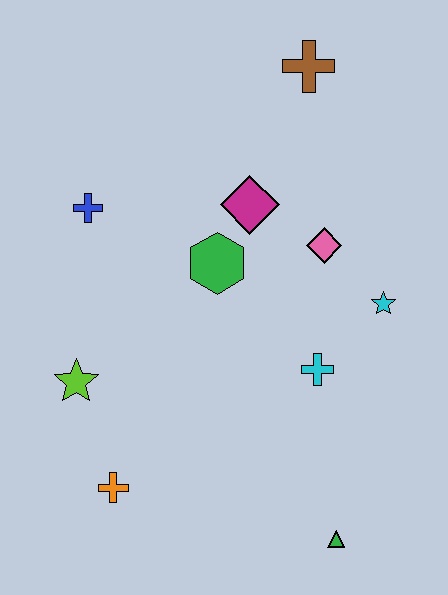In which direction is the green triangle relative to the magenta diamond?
The green triangle is below the magenta diamond.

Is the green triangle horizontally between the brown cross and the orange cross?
No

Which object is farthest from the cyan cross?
The brown cross is farthest from the cyan cross.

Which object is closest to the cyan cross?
The cyan star is closest to the cyan cross.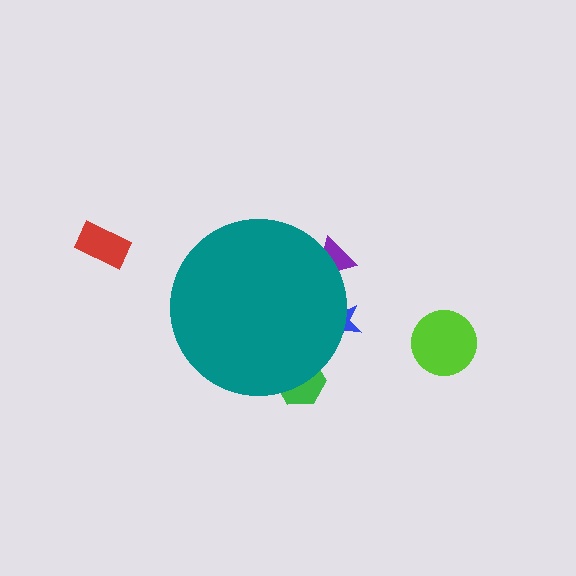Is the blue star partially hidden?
Yes, the blue star is partially hidden behind the teal circle.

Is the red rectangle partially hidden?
No, the red rectangle is fully visible.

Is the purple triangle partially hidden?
Yes, the purple triangle is partially hidden behind the teal circle.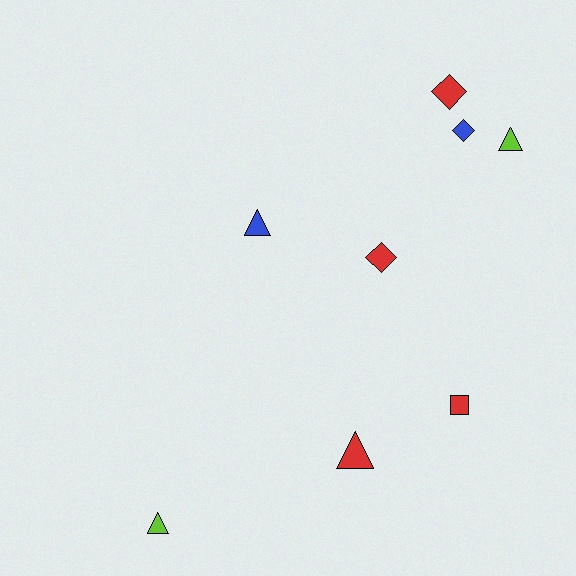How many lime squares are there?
There are no lime squares.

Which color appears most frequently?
Red, with 4 objects.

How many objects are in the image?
There are 8 objects.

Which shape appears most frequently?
Triangle, with 4 objects.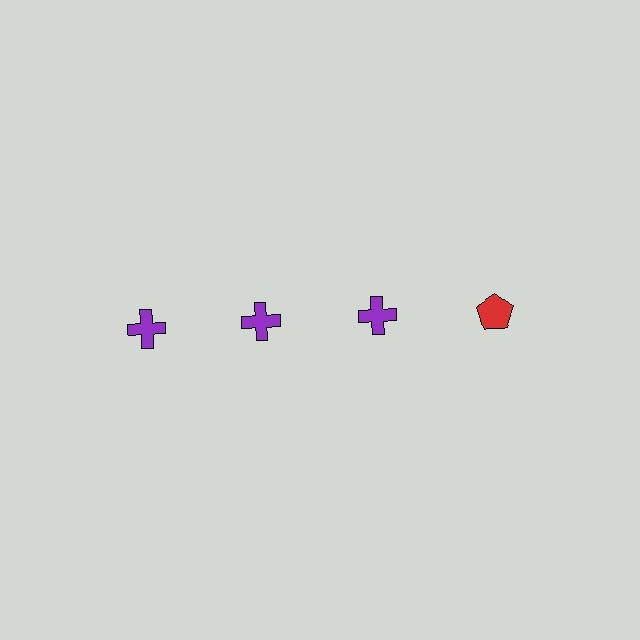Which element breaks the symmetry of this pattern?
The red pentagon in the top row, second from right column breaks the symmetry. All other shapes are purple crosses.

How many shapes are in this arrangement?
There are 4 shapes arranged in a grid pattern.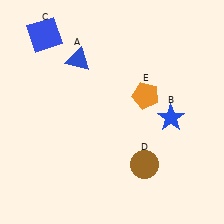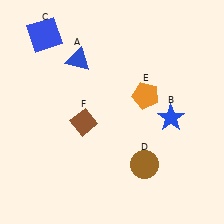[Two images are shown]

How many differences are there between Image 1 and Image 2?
There is 1 difference between the two images.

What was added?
A brown diamond (F) was added in Image 2.